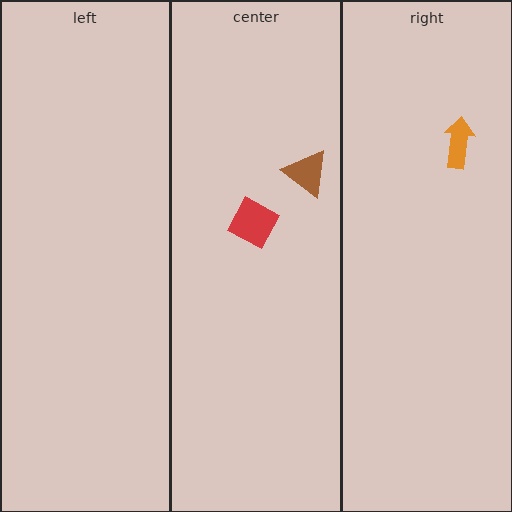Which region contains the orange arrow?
The right region.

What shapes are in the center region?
The red diamond, the brown triangle.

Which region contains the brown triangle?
The center region.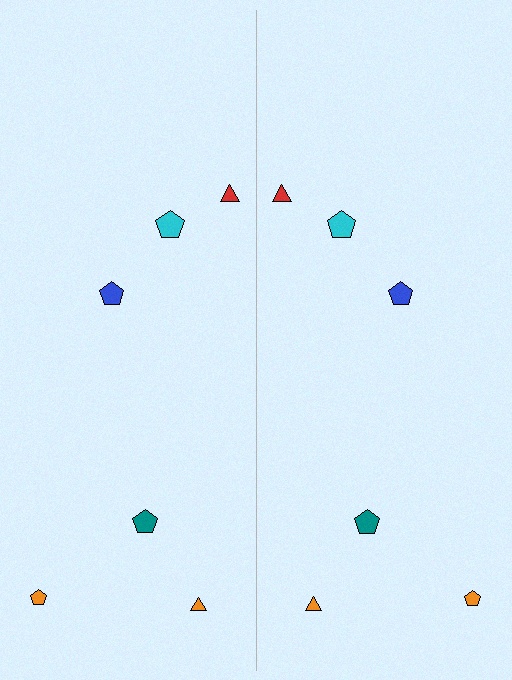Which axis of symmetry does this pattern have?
The pattern has a vertical axis of symmetry running through the center of the image.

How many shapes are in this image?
There are 12 shapes in this image.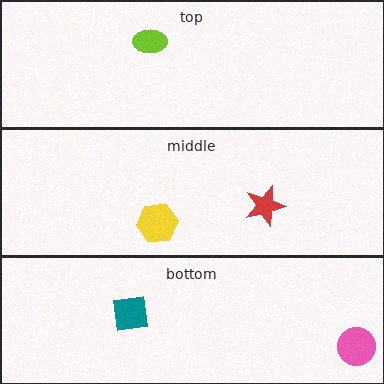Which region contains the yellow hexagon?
The middle region.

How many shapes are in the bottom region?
2.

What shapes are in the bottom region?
The pink circle, the teal square.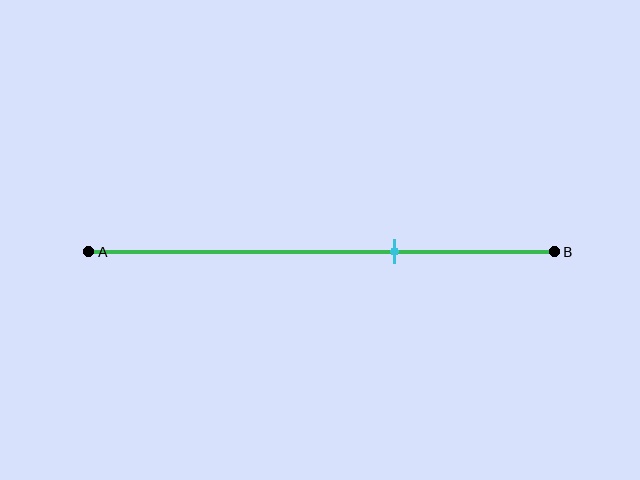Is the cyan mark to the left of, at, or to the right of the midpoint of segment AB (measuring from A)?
The cyan mark is to the right of the midpoint of segment AB.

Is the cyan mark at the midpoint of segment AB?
No, the mark is at about 65% from A, not at the 50% midpoint.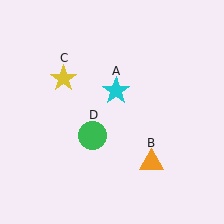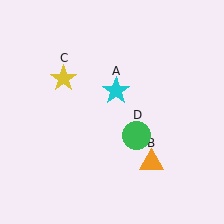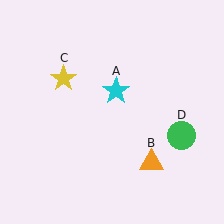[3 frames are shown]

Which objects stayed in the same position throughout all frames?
Cyan star (object A) and orange triangle (object B) and yellow star (object C) remained stationary.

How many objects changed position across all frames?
1 object changed position: green circle (object D).